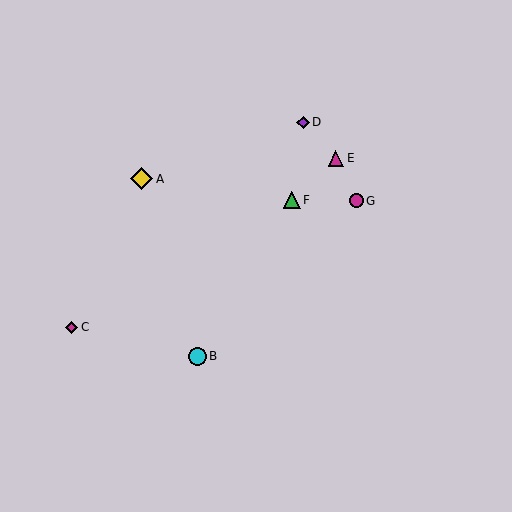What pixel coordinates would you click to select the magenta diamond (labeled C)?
Click at (72, 327) to select the magenta diamond C.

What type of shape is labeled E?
Shape E is a magenta triangle.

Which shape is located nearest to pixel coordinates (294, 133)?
The purple diamond (labeled D) at (303, 122) is nearest to that location.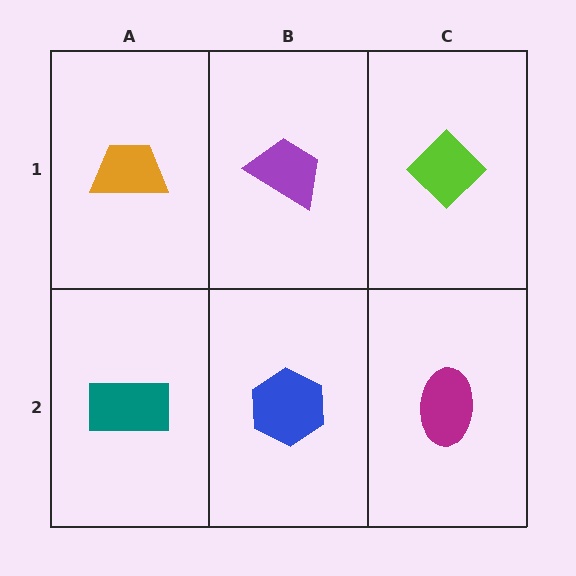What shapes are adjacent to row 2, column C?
A lime diamond (row 1, column C), a blue hexagon (row 2, column B).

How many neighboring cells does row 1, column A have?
2.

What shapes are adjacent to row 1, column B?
A blue hexagon (row 2, column B), an orange trapezoid (row 1, column A), a lime diamond (row 1, column C).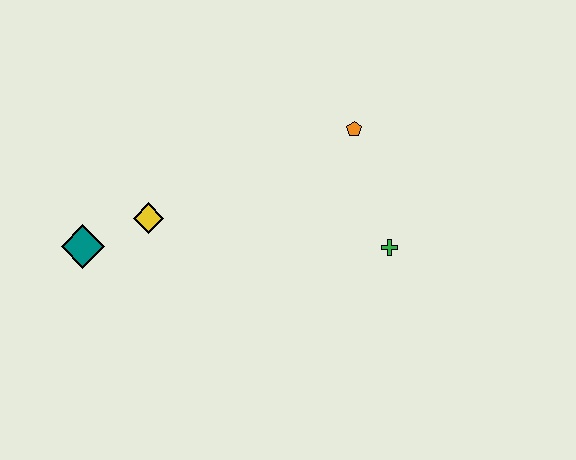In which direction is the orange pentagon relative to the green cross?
The orange pentagon is above the green cross.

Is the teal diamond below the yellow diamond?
Yes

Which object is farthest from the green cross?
The teal diamond is farthest from the green cross.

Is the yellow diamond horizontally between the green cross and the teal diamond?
Yes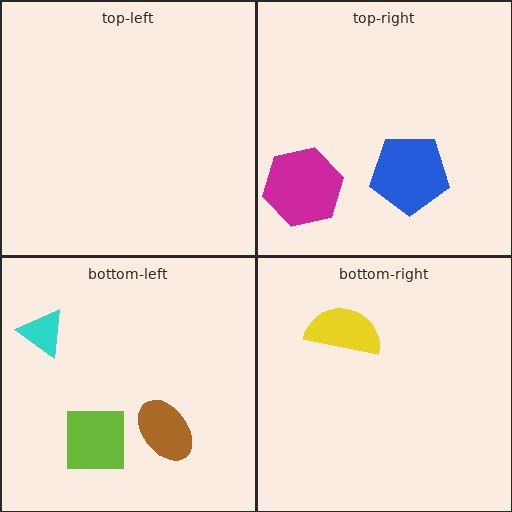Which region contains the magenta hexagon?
The top-right region.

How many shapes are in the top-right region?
2.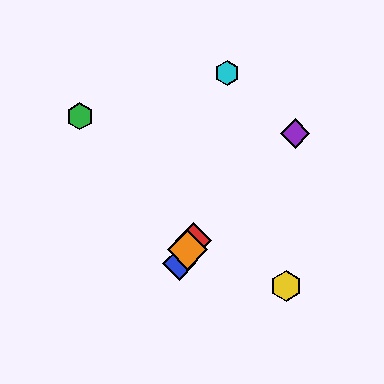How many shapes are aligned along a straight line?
3 shapes (the red diamond, the blue diamond, the orange diamond) are aligned along a straight line.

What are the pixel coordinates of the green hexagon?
The green hexagon is at (80, 116).